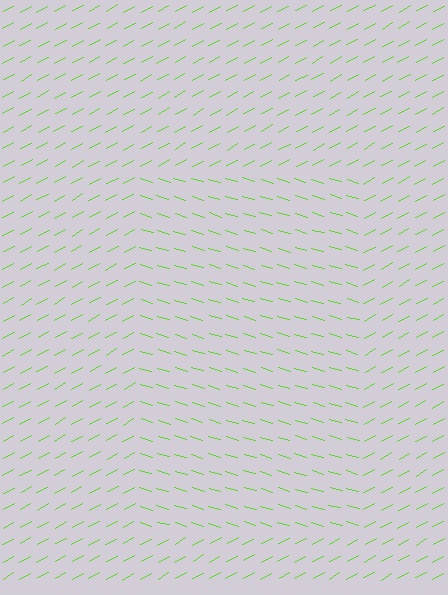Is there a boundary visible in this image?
Yes, there is a texture boundary formed by a change in line orientation.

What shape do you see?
I see a rectangle.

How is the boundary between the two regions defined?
The boundary is defined purely by a change in line orientation (approximately 45 degrees difference). All lines are the same color and thickness.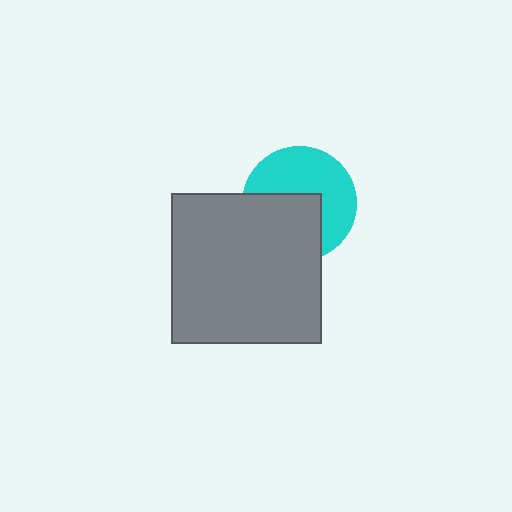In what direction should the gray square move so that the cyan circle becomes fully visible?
The gray square should move toward the lower-left. That is the shortest direction to clear the overlap and leave the cyan circle fully visible.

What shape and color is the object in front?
The object in front is a gray square.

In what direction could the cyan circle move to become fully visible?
The cyan circle could move toward the upper-right. That would shift it out from behind the gray square entirely.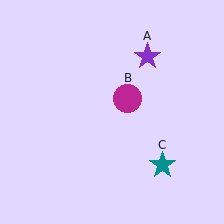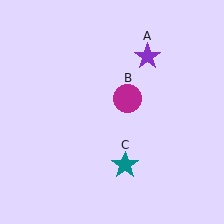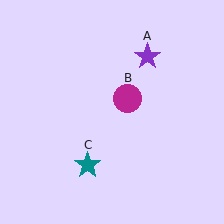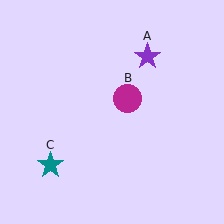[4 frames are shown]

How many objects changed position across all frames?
1 object changed position: teal star (object C).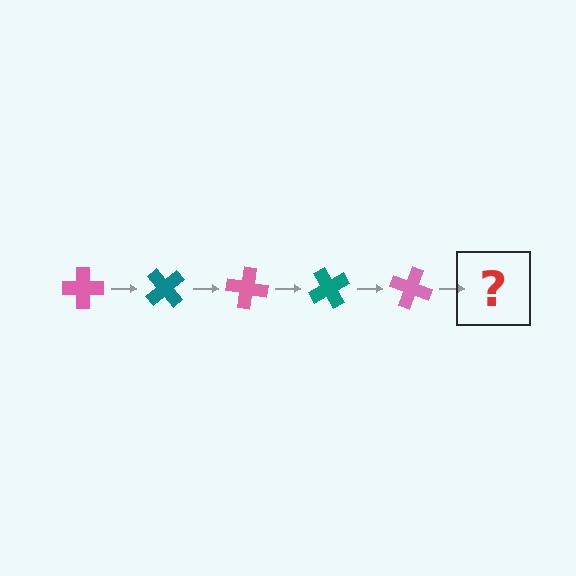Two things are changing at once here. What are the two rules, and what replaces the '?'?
The two rules are that it rotates 50 degrees each step and the color cycles through pink and teal. The '?' should be a teal cross, rotated 250 degrees from the start.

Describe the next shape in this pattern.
It should be a teal cross, rotated 250 degrees from the start.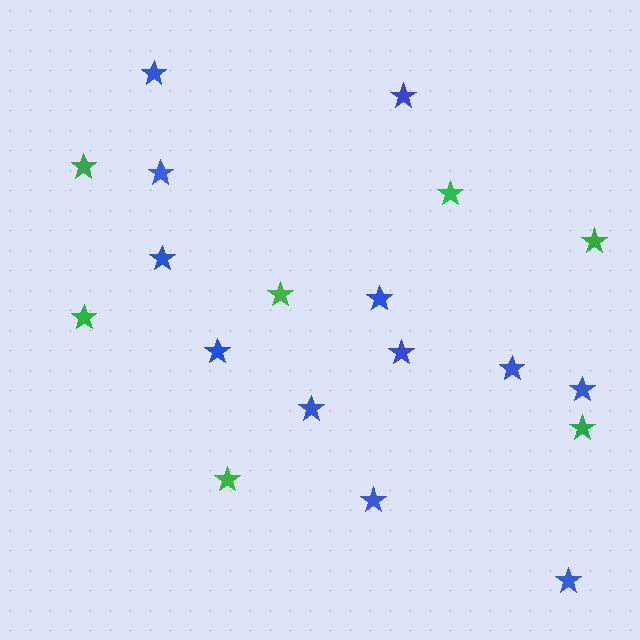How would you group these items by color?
There are 2 groups: one group of blue stars (12) and one group of green stars (7).